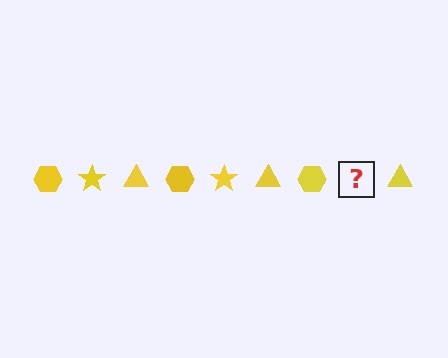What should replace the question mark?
The question mark should be replaced with a yellow star.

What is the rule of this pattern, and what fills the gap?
The rule is that the pattern cycles through hexagon, star, triangle shapes in yellow. The gap should be filled with a yellow star.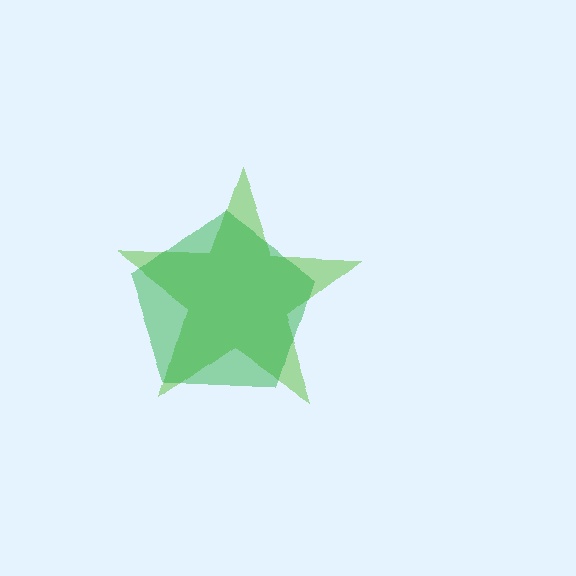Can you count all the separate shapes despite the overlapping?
Yes, there are 2 separate shapes.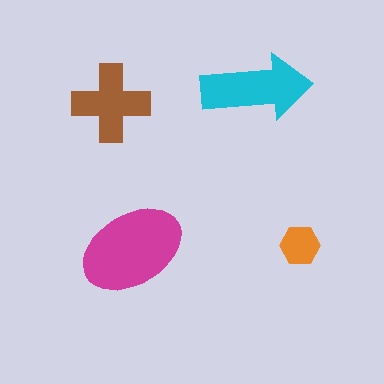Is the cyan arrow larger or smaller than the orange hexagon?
Larger.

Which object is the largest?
The magenta ellipse.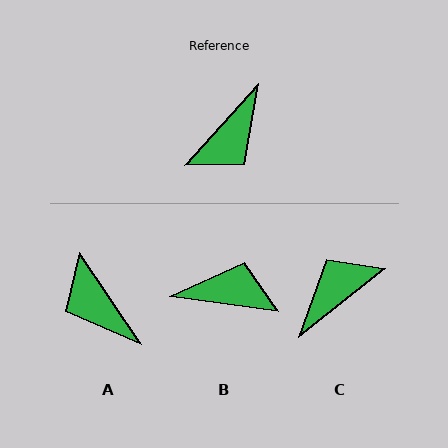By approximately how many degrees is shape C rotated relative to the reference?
Approximately 170 degrees counter-clockwise.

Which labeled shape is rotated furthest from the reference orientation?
C, about 170 degrees away.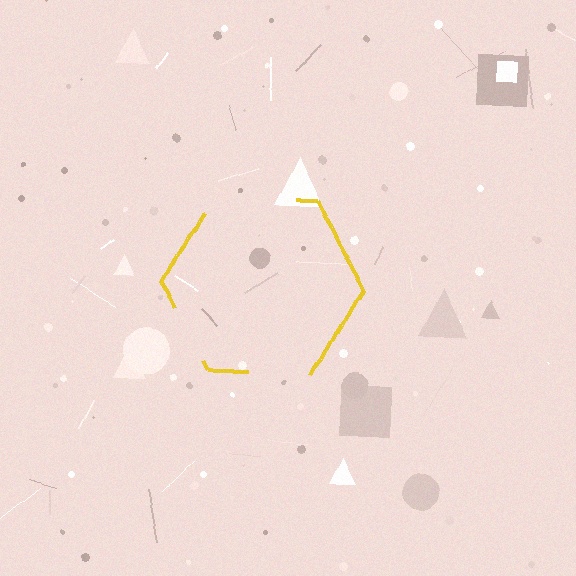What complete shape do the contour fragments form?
The contour fragments form a hexagon.